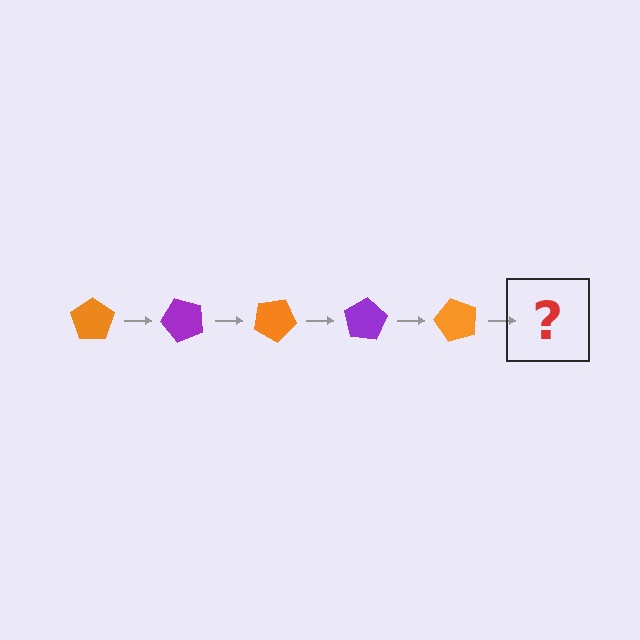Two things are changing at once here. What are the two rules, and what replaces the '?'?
The two rules are that it rotates 50 degrees each step and the color cycles through orange and purple. The '?' should be a purple pentagon, rotated 250 degrees from the start.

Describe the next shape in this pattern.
It should be a purple pentagon, rotated 250 degrees from the start.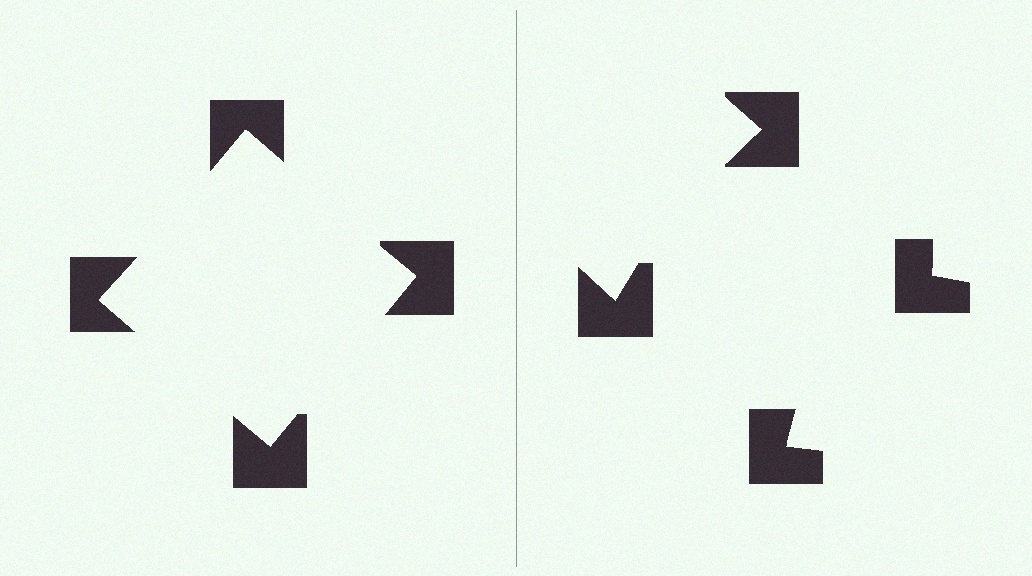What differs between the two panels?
The notched squares are positioned identically on both sides; only the wedge orientations differ. On the left they align to a square; on the right they are misaligned.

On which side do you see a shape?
An illusory square appears on the left side. On the right side the wedge cuts are rotated, so no coherent shape forms.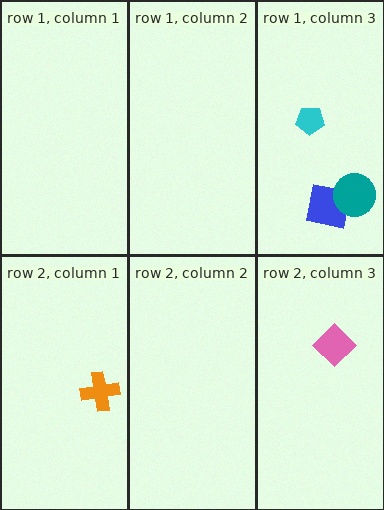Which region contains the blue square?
The row 1, column 3 region.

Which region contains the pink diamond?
The row 2, column 3 region.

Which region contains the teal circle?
The row 1, column 3 region.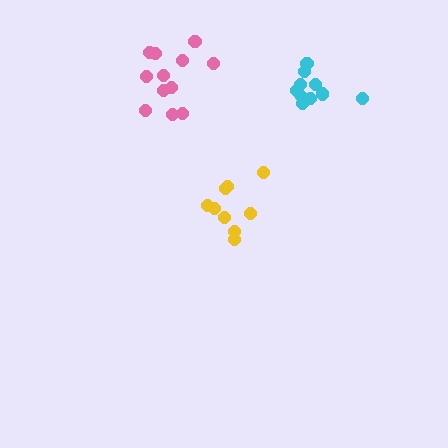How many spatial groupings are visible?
There are 3 spatial groupings.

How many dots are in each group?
Group 1: 10 dots, Group 2: 12 dots, Group 3: 9 dots (31 total).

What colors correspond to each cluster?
The clusters are colored: cyan, pink, yellow.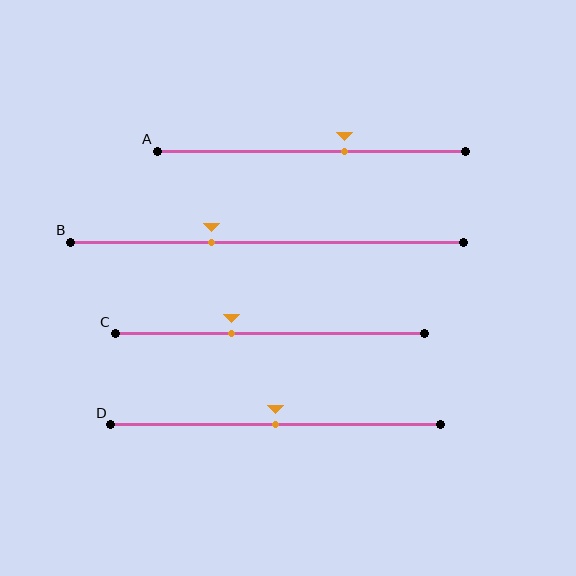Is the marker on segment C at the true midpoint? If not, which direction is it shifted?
No, the marker on segment C is shifted to the left by about 12% of the segment length.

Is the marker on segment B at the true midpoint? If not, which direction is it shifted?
No, the marker on segment B is shifted to the left by about 14% of the segment length.